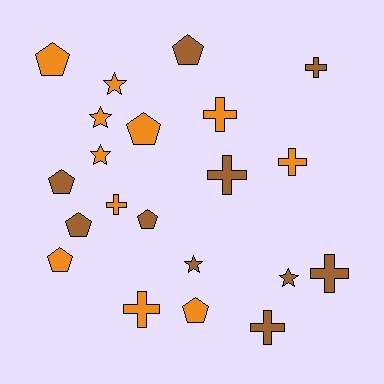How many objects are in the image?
There are 21 objects.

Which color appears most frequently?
Orange, with 11 objects.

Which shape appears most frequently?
Cross, with 8 objects.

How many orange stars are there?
There are 3 orange stars.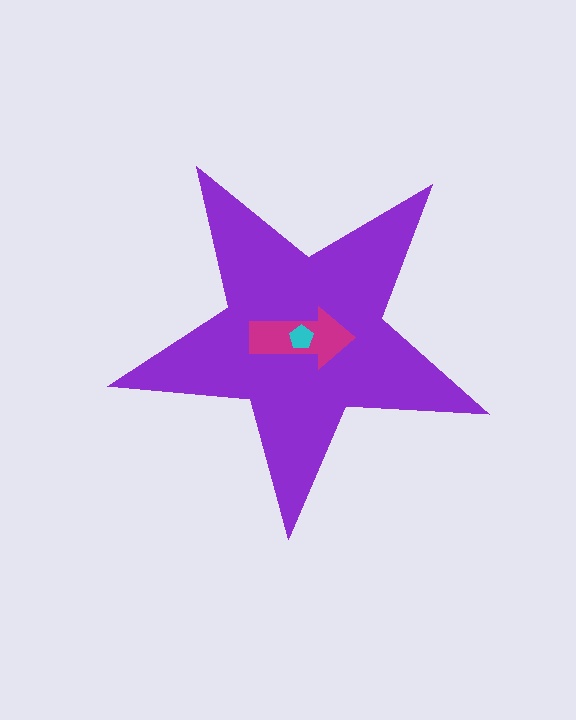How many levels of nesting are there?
3.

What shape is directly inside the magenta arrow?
The cyan pentagon.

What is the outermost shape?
The purple star.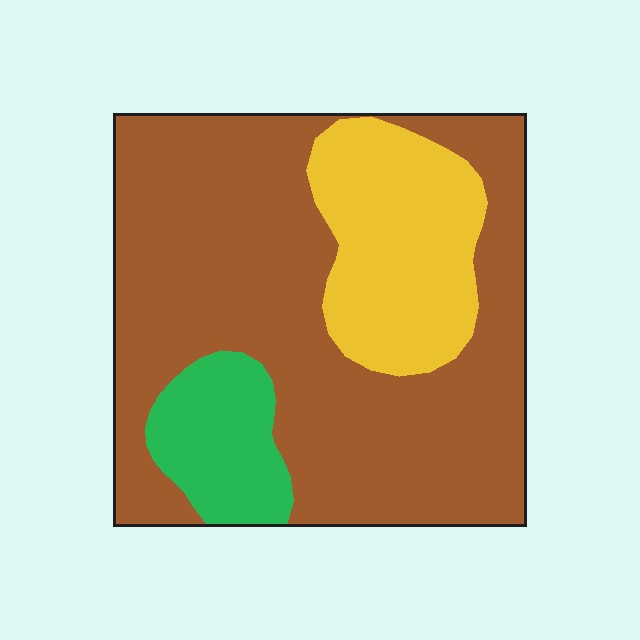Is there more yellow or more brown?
Brown.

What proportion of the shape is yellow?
Yellow covers around 20% of the shape.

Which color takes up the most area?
Brown, at roughly 70%.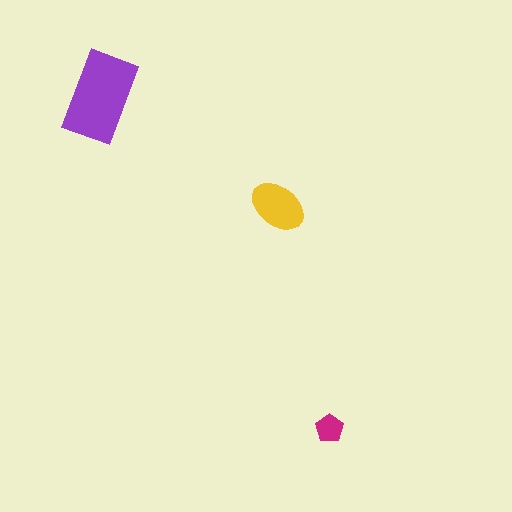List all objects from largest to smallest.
The purple rectangle, the yellow ellipse, the magenta pentagon.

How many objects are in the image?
There are 3 objects in the image.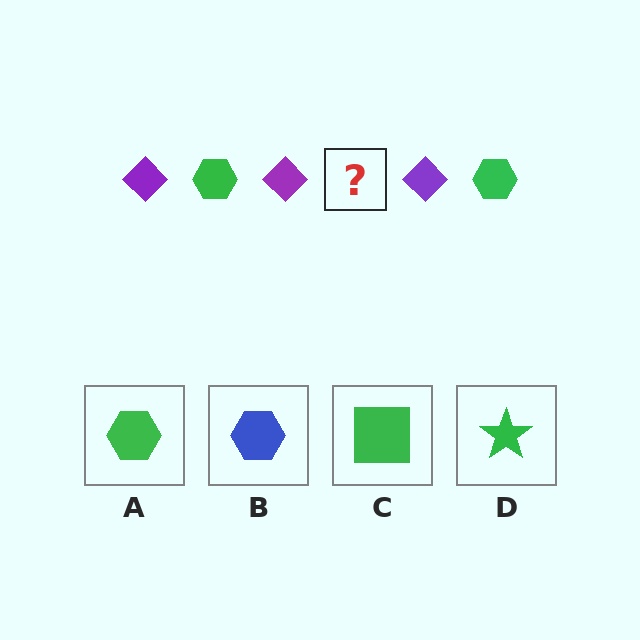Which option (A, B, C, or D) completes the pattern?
A.